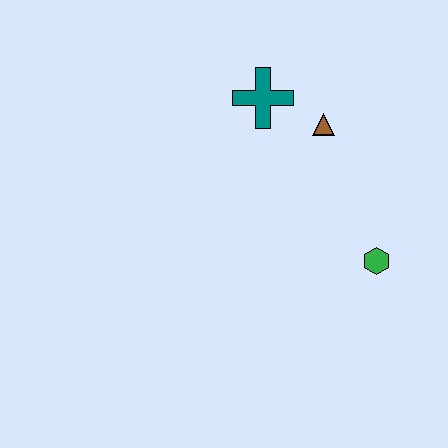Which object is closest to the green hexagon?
The brown triangle is closest to the green hexagon.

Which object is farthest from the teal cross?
The green hexagon is farthest from the teal cross.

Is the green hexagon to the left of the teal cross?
No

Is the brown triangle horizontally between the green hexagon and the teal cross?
Yes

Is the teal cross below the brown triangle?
No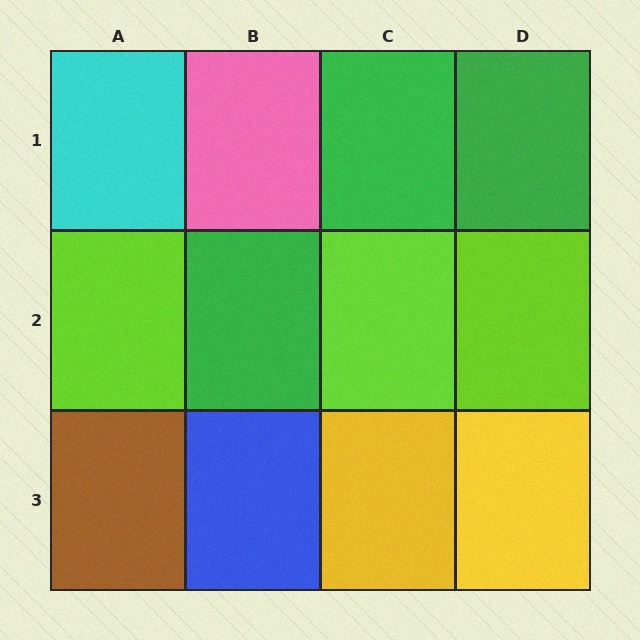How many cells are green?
3 cells are green.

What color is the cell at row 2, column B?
Green.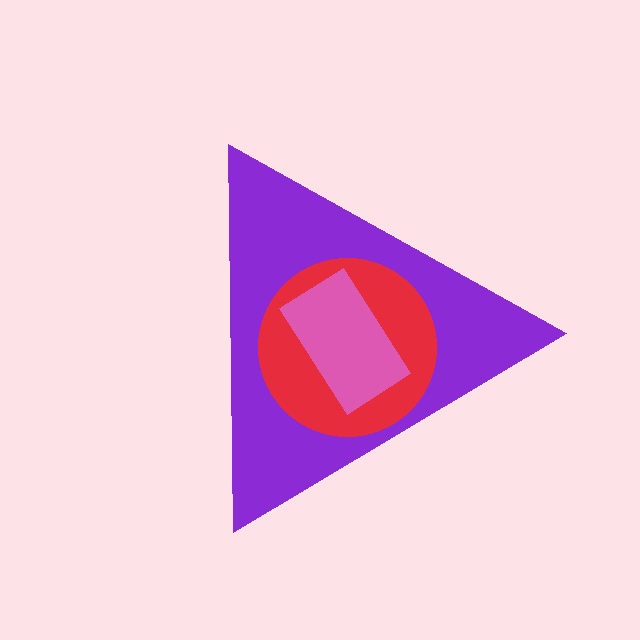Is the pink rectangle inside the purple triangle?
Yes.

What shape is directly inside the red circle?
The pink rectangle.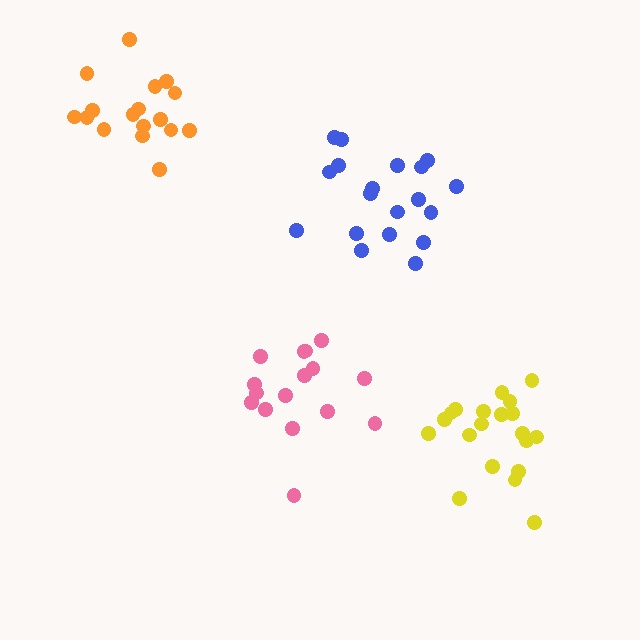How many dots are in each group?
Group 1: 20 dots, Group 2: 19 dots, Group 3: 17 dots, Group 4: 16 dots (72 total).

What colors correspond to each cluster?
The clusters are colored: yellow, blue, orange, pink.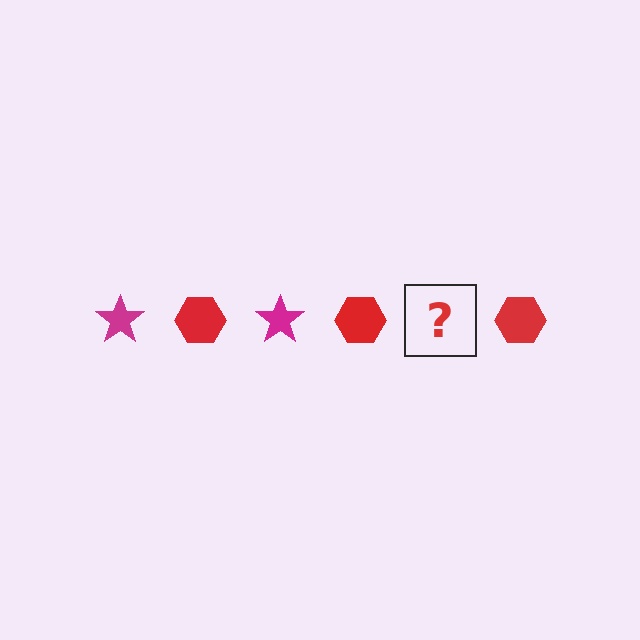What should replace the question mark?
The question mark should be replaced with a magenta star.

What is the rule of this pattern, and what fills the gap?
The rule is that the pattern alternates between magenta star and red hexagon. The gap should be filled with a magenta star.